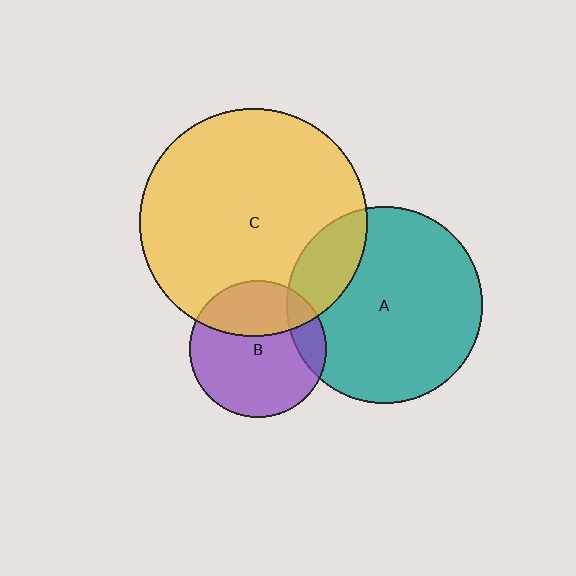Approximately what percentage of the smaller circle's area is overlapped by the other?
Approximately 20%.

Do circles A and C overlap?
Yes.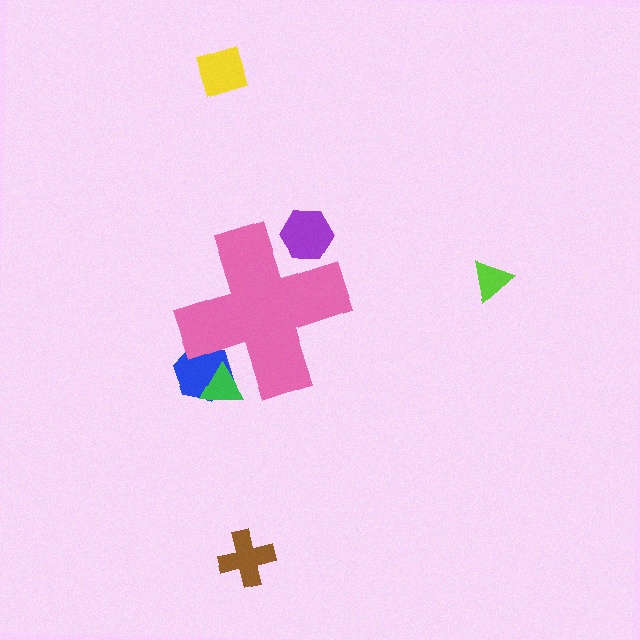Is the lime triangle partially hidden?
No, the lime triangle is fully visible.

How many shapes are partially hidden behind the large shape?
3 shapes are partially hidden.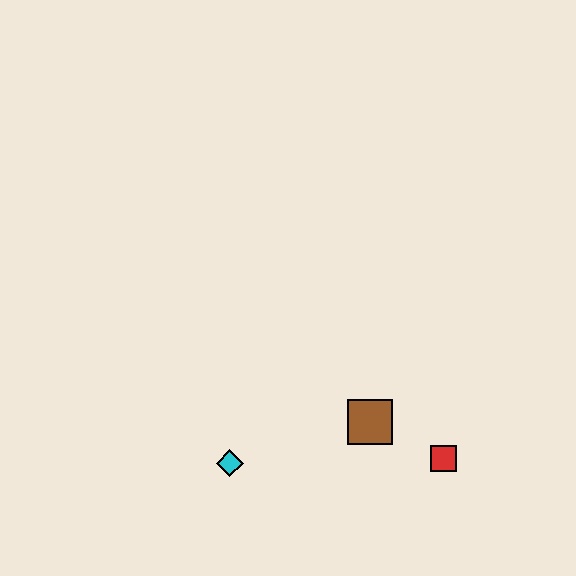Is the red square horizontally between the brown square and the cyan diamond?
No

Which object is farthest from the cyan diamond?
The red square is farthest from the cyan diamond.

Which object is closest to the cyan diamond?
The brown square is closest to the cyan diamond.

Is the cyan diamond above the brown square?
No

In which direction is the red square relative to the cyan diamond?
The red square is to the right of the cyan diamond.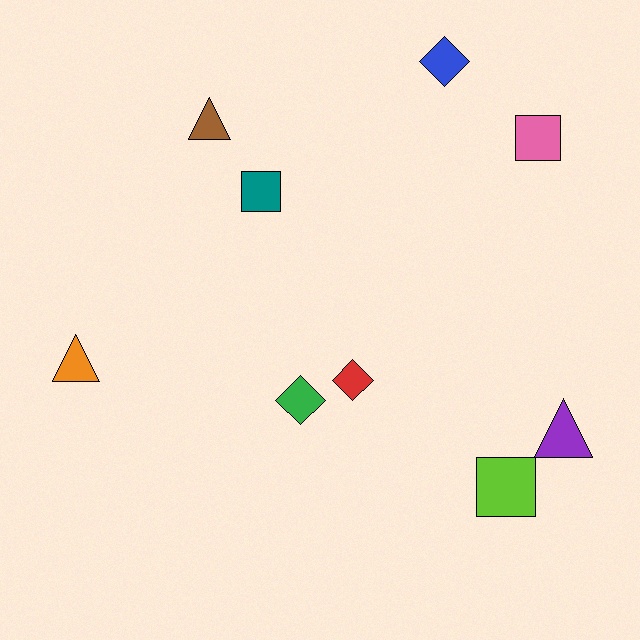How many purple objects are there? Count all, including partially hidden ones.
There is 1 purple object.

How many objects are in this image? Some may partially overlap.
There are 9 objects.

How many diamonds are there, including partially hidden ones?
There are 3 diamonds.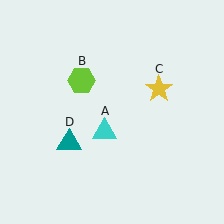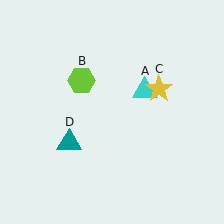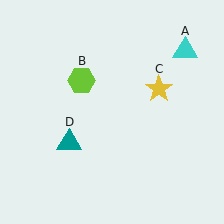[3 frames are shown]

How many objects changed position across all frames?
1 object changed position: cyan triangle (object A).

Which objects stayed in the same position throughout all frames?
Lime hexagon (object B) and yellow star (object C) and teal triangle (object D) remained stationary.